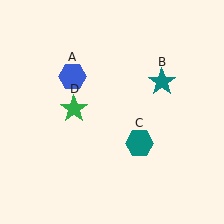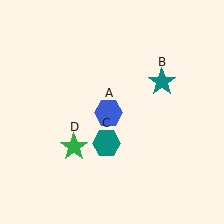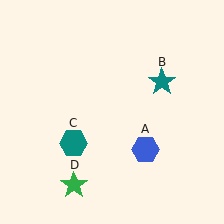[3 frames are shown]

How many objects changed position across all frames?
3 objects changed position: blue hexagon (object A), teal hexagon (object C), green star (object D).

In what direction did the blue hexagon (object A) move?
The blue hexagon (object A) moved down and to the right.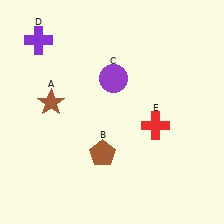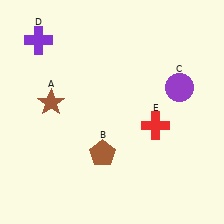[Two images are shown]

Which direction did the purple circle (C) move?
The purple circle (C) moved right.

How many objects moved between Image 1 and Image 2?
1 object moved between the two images.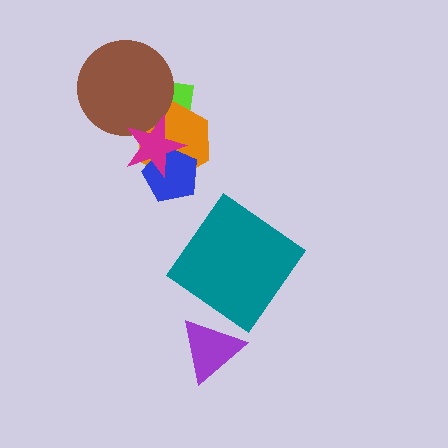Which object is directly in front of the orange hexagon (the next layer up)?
The blue pentagon is directly in front of the orange hexagon.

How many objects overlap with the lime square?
3 objects overlap with the lime square.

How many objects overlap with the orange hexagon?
4 objects overlap with the orange hexagon.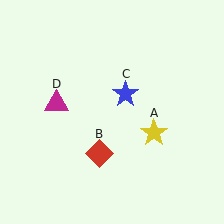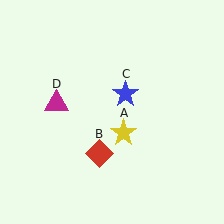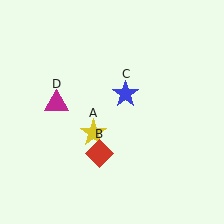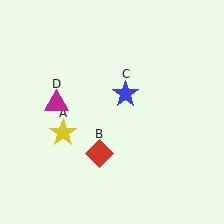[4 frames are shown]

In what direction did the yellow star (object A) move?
The yellow star (object A) moved left.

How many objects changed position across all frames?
1 object changed position: yellow star (object A).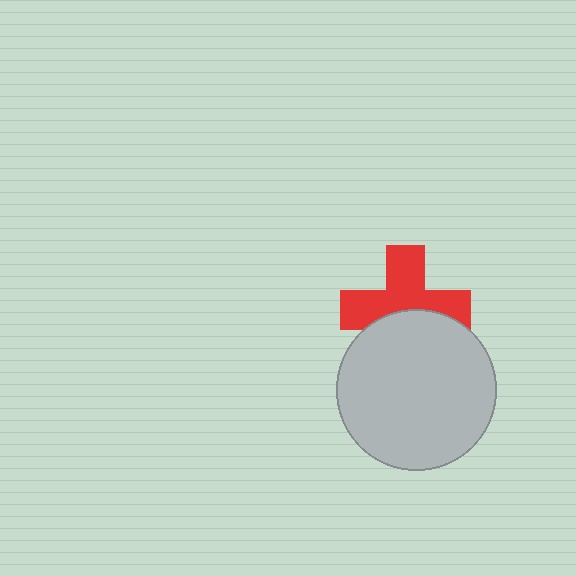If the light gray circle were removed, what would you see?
You would see the complete red cross.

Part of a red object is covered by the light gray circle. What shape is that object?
It is a cross.